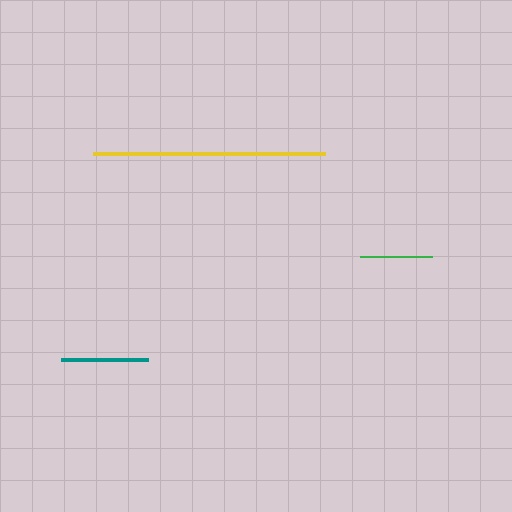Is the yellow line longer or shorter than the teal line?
The yellow line is longer than the teal line.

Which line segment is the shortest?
The green line is the shortest at approximately 72 pixels.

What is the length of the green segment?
The green segment is approximately 72 pixels long.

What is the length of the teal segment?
The teal segment is approximately 87 pixels long.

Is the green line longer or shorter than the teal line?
The teal line is longer than the green line.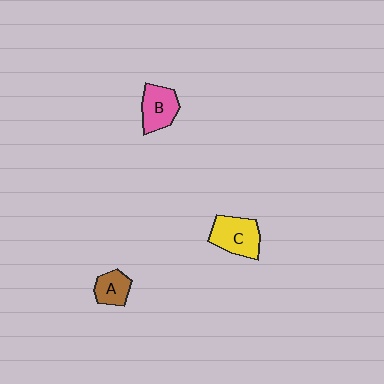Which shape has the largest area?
Shape C (yellow).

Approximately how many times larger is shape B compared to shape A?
Approximately 1.3 times.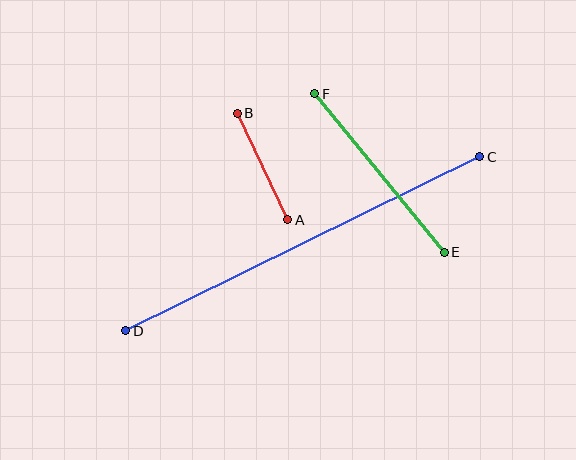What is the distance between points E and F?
The distance is approximately 205 pixels.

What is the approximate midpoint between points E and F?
The midpoint is at approximately (380, 173) pixels.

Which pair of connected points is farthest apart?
Points C and D are farthest apart.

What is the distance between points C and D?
The distance is approximately 395 pixels.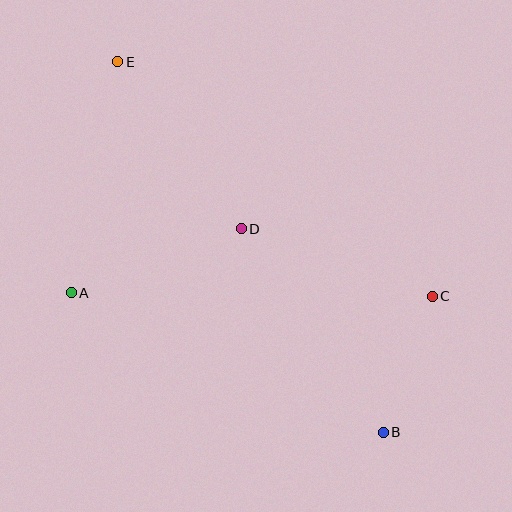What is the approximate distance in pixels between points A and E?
The distance between A and E is approximately 236 pixels.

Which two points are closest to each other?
Points B and C are closest to each other.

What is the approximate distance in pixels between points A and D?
The distance between A and D is approximately 182 pixels.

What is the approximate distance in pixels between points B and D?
The distance between B and D is approximately 248 pixels.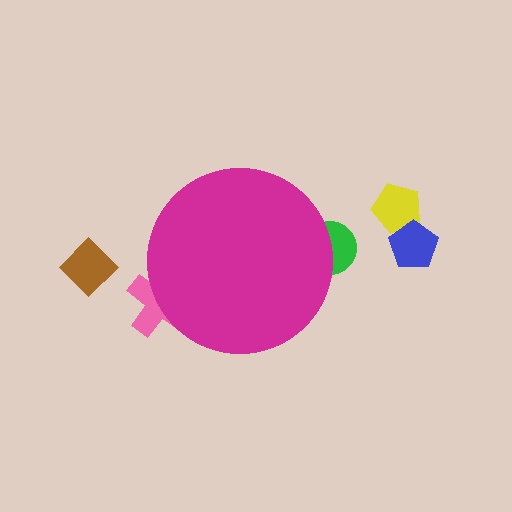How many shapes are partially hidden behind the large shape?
2 shapes are partially hidden.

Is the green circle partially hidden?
Yes, the green circle is partially hidden behind the magenta circle.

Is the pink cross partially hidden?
Yes, the pink cross is partially hidden behind the magenta circle.